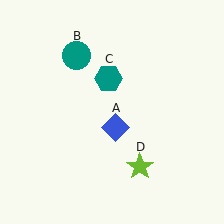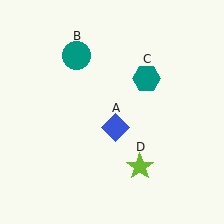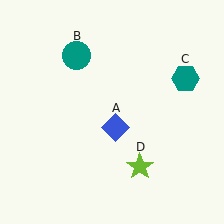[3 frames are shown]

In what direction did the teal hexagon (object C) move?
The teal hexagon (object C) moved right.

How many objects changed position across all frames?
1 object changed position: teal hexagon (object C).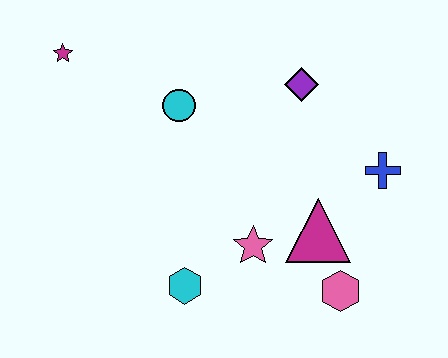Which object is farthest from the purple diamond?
The magenta star is farthest from the purple diamond.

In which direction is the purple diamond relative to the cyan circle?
The purple diamond is to the right of the cyan circle.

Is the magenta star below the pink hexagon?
No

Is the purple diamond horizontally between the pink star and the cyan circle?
No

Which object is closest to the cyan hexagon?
The pink star is closest to the cyan hexagon.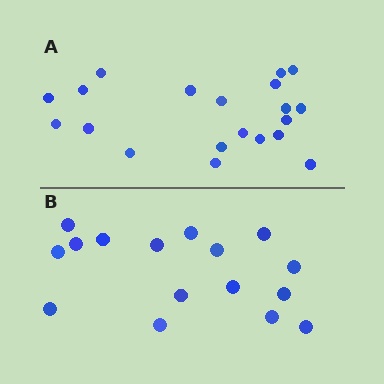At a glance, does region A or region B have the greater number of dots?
Region A (the top region) has more dots.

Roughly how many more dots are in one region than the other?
Region A has about 4 more dots than region B.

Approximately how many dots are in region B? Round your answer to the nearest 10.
About 20 dots. (The exact count is 16, which rounds to 20.)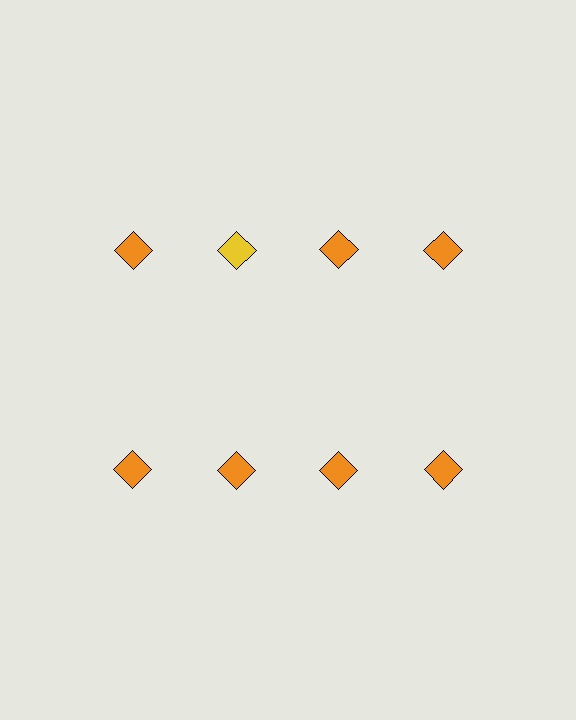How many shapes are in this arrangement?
There are 8 shapes arranged in a grid pattern.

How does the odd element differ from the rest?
It has a different color: yellow instead of orange.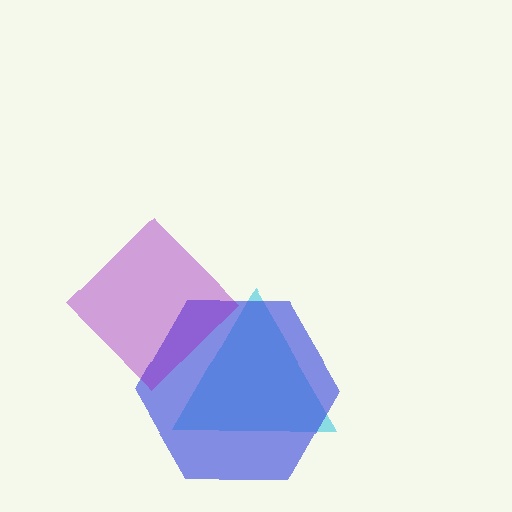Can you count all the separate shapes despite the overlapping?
Yes, there are 3 separate shapes.